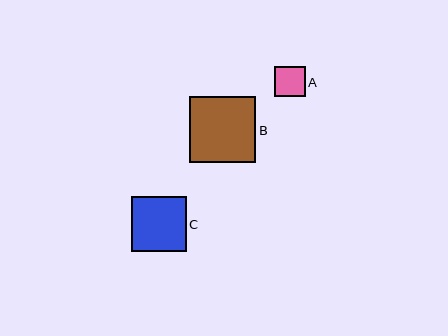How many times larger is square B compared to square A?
Square B is approximately 2.2 times the size of square A.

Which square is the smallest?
Square A is the smallest with a size of approximately 31 pixels.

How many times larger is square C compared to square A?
Square C is approximately 1.8 times the size of square A.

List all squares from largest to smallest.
From largest to smallest: B, C, A.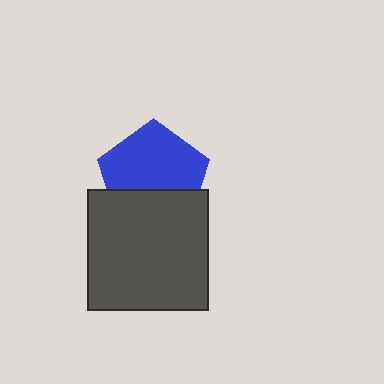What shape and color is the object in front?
The object in front is a dark gray square.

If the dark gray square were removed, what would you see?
You would see the complete blue pentagon.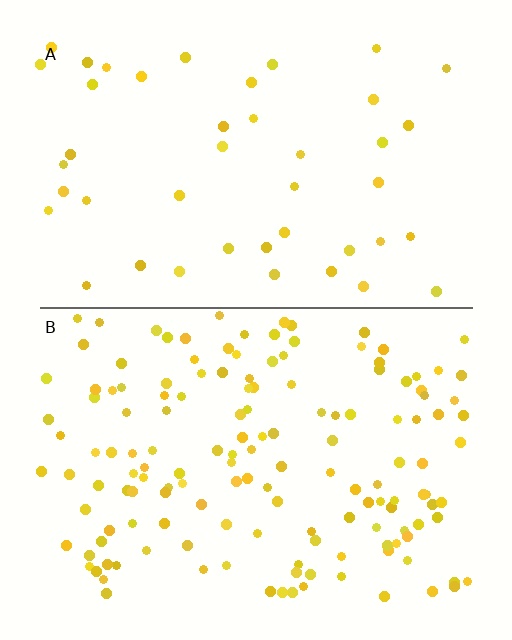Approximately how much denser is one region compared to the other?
Approximately 3.4× — region B over region A.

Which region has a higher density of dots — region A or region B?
B (the bottom).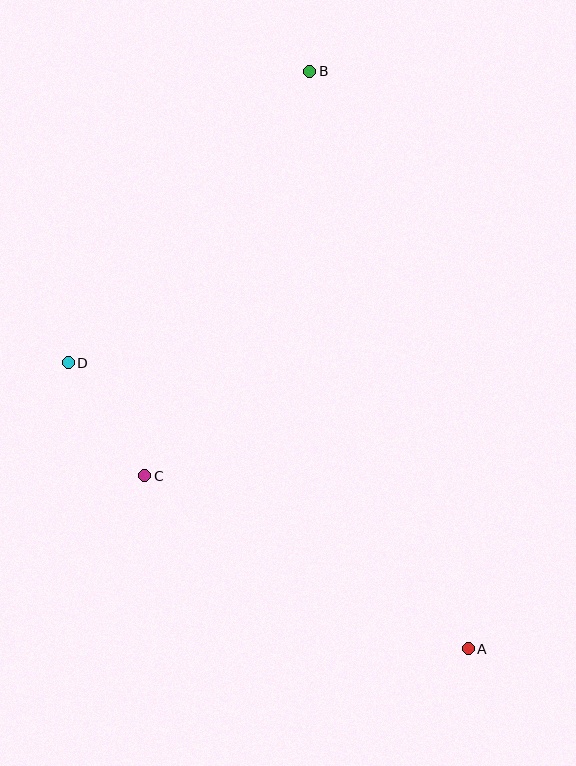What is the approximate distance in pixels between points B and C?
The distance between B and C is approximately 437 pixels.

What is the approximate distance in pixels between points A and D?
The distance between A and D is approximately 492 pixels.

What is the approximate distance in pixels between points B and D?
The distance between B and D is approximately 378 pixels.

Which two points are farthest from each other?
Points A and B are farthest from each other.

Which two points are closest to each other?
Points C and D are closest to each other.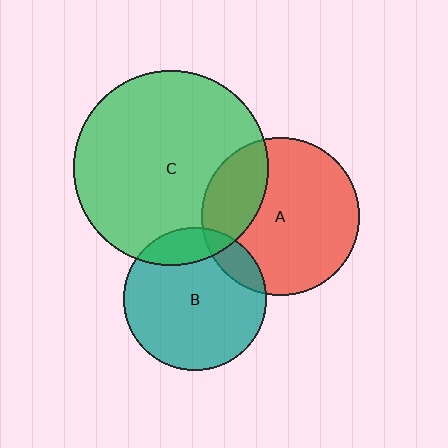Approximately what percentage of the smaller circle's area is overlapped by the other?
Approximately 15%.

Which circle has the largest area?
Circle C (green).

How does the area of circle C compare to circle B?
Approximately 1.9 times.